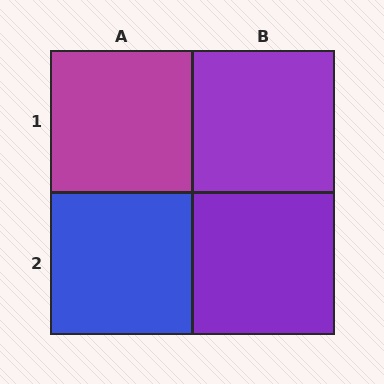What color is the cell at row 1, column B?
Purple.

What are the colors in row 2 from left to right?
Blue, purple.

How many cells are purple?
2 cells are purple.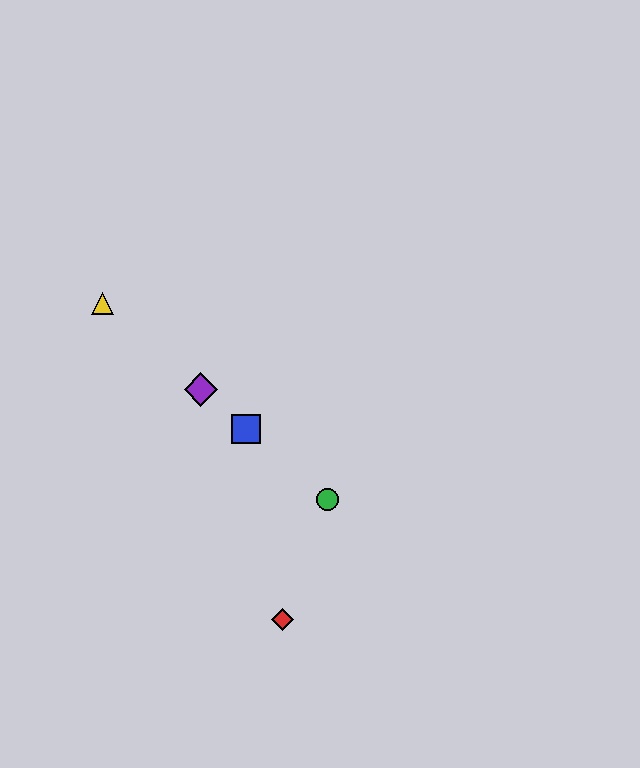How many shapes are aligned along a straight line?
4 shapes (the blue square, the green circle, the yellow triangle, the purple diamond) are aligned along a straight line.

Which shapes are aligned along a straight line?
The blue square, the green circle, the yellow triangle, the purple diamond are aligned along a straight line.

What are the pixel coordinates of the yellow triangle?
The yellow triangle is at (102, 303).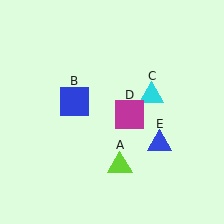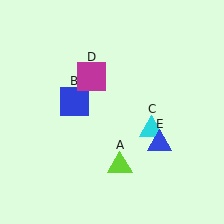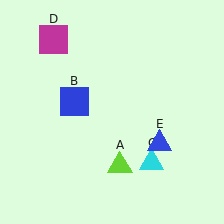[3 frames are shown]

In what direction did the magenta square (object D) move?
The magenta square (object D) moved up and to the left.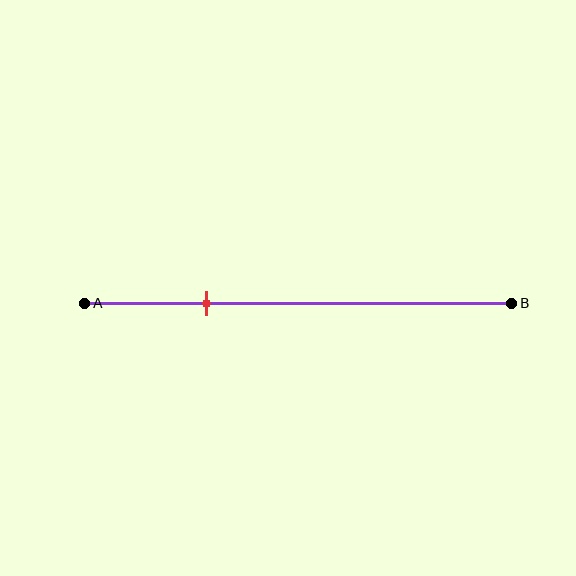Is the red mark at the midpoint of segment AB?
No, the mark is at about 30% from A, not at the 50% midpoint.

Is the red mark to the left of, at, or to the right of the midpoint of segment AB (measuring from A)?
The red mark is to the left of the midpoint of segment AB.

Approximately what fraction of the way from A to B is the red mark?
The red mark is approximately 30% of the way from A to B.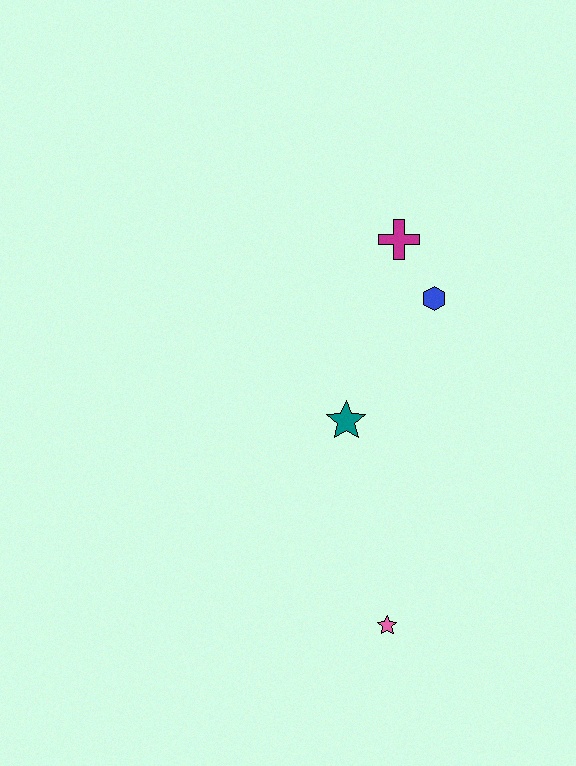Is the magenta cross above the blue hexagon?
Yes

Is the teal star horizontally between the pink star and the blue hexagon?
No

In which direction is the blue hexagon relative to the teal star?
The blue hexagon is above the teal star.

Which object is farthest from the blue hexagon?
The pink star is farthest from the blue hexagon.